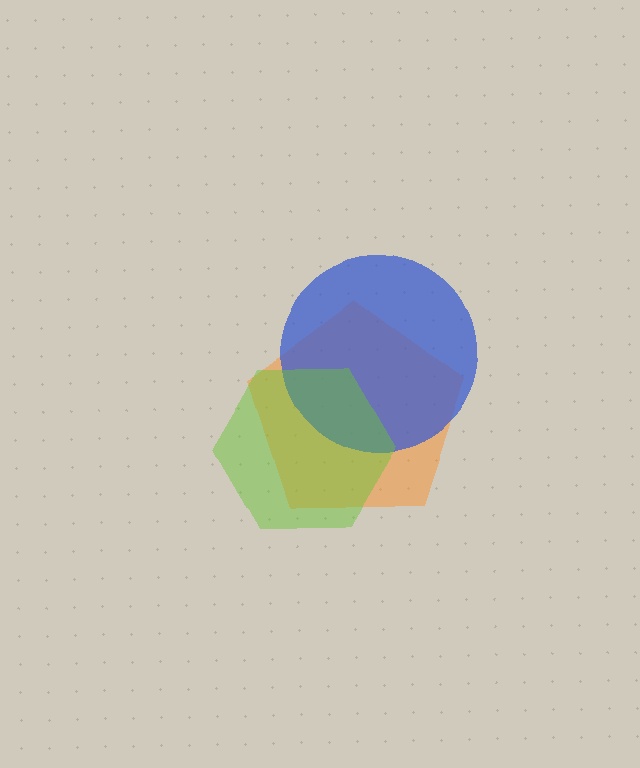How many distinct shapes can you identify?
There are 3 distinct shapes: an orange pentagon, a blue circle, a lime hexagon.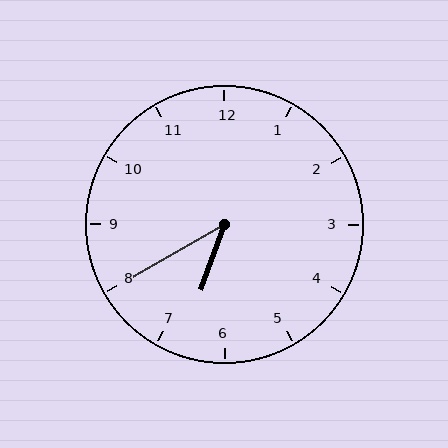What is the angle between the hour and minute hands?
Approximately 40 degrees.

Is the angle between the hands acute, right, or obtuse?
It is acute.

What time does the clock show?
6:40.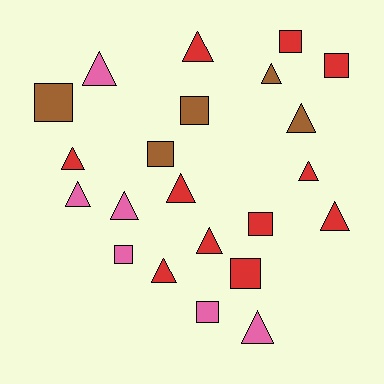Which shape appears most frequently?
Triangle, with 13 objects.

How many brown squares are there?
There are 3 brown squares.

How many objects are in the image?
There are 22 objects.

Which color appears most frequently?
Red, with 11 objects.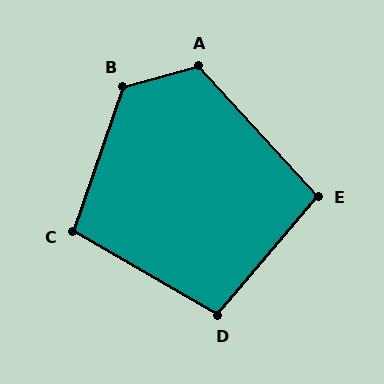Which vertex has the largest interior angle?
B, at approximately 125 degrees.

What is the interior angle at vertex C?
Approximately 101 degrees (obtuse).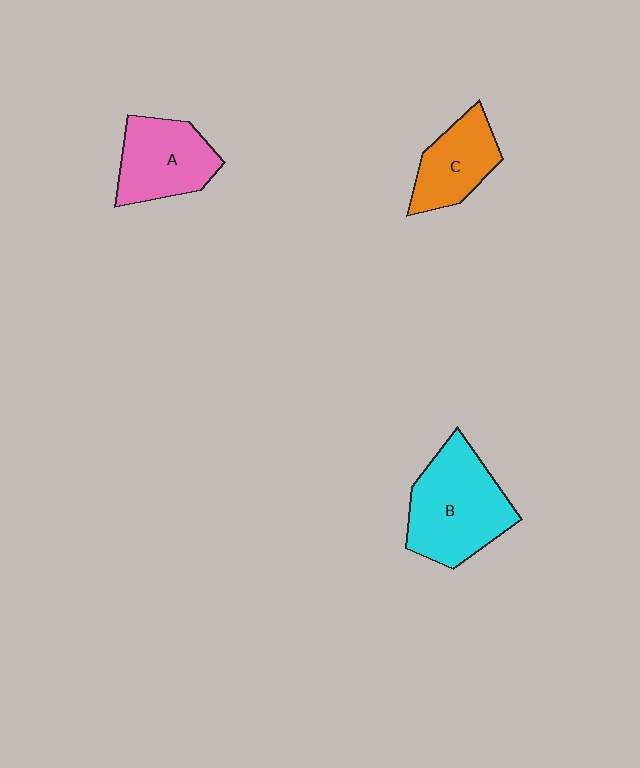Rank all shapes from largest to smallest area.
From largest to smallest: B (cyan), A (pink), C (orange).